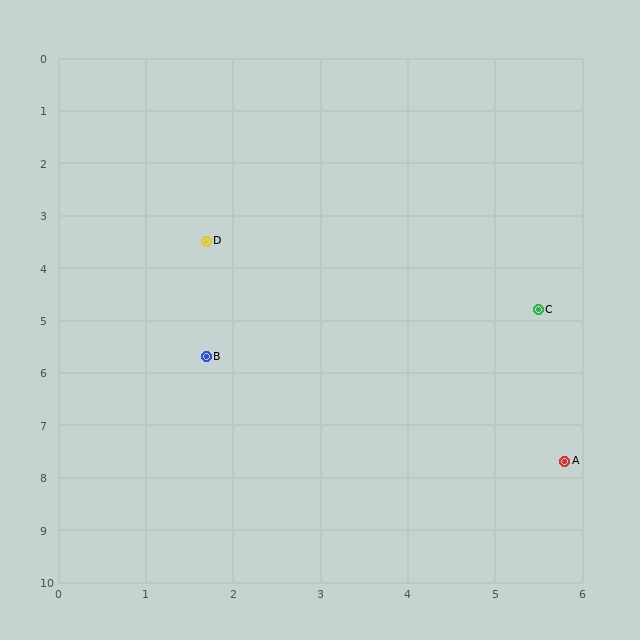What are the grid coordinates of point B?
Point B is at approximately (1.7, 5.7).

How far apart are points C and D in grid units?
Points C and D are about 4.0 grid units apart.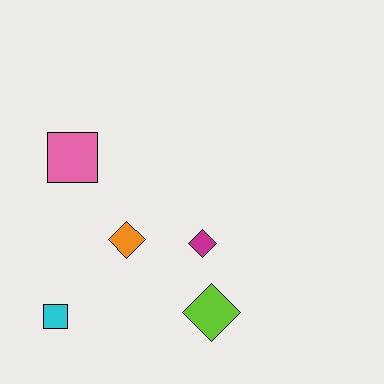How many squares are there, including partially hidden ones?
There are 2 squares.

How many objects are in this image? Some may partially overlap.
There are 5 objects.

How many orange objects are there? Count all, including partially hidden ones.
There is 1 orange object.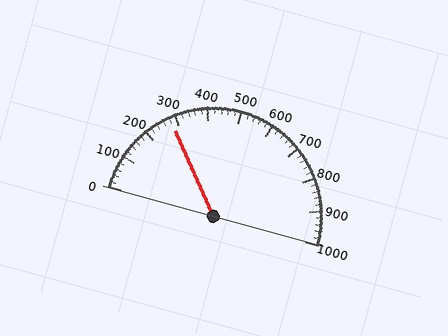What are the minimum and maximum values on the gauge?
The gauge ranges from 0 to 1000.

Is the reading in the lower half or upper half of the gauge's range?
The reading is in the lower half of the range (0 to 1000).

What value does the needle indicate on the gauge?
The needle indicates approximately 280.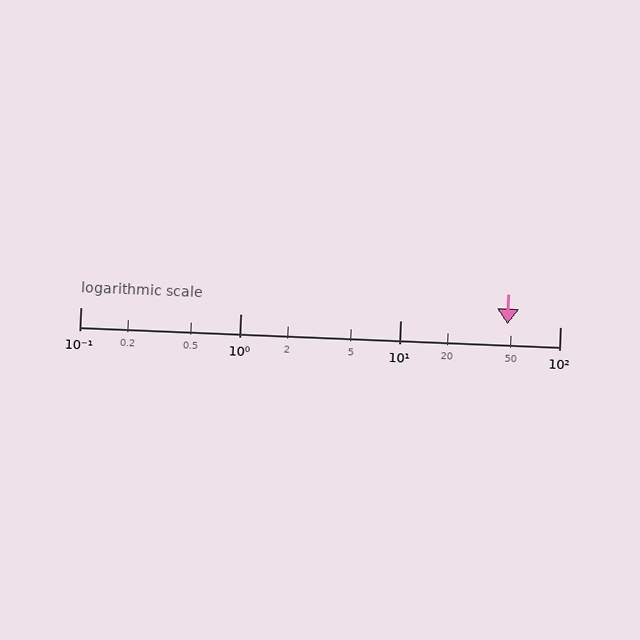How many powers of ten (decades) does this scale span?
The scale spans 3 decades, from 0.1 to 100.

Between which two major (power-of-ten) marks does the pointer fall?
The pointer is between 10 and 100.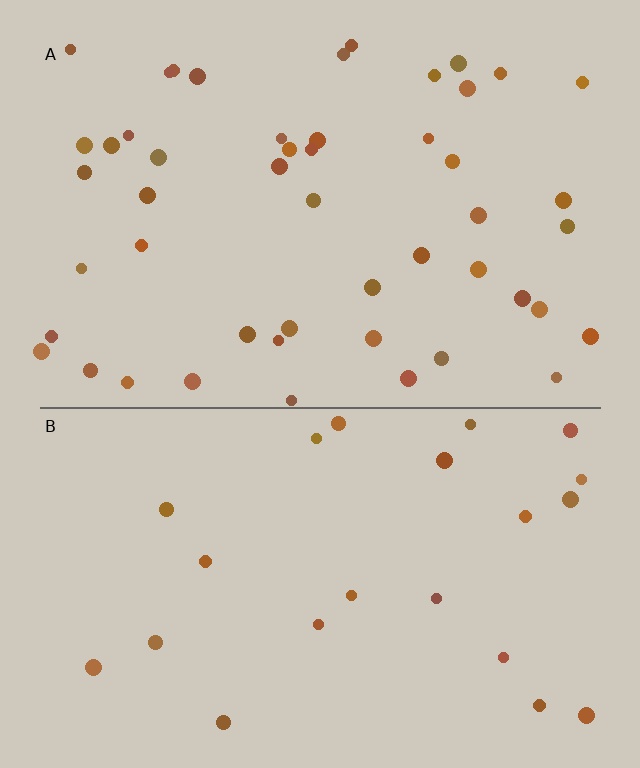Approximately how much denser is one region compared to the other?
Approximately 2.2× — region A over region B.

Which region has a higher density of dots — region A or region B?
A (the top).